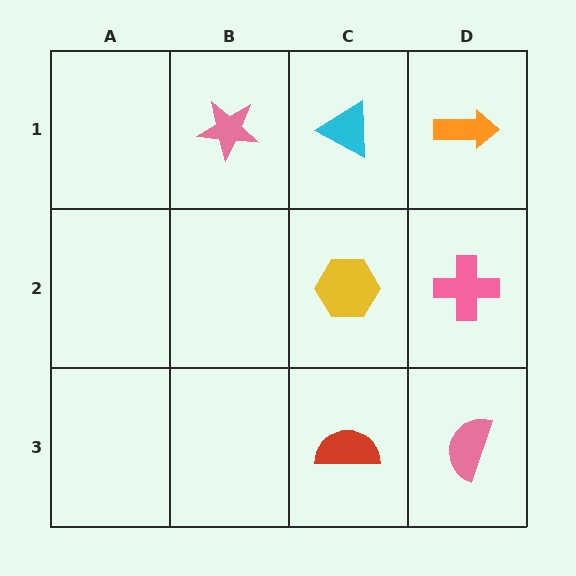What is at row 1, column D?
An orange arrow.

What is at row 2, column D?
A pink cross.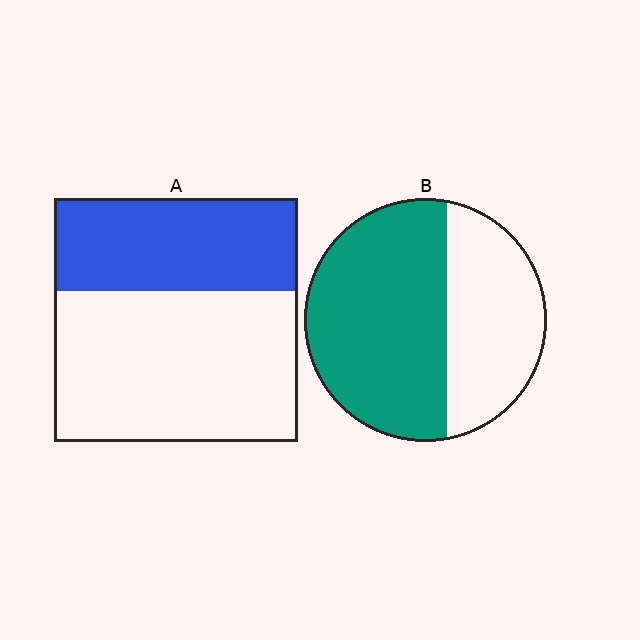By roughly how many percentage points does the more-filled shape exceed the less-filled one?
By roughly 25 percentage points (B over A).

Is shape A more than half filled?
No.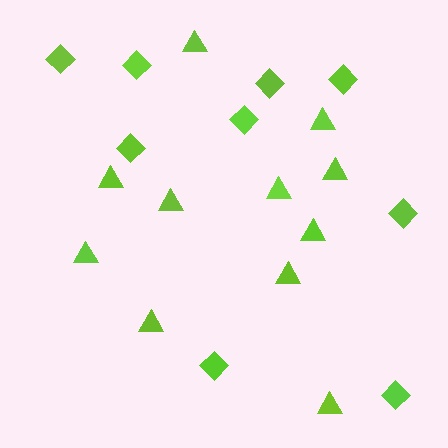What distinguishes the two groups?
There are 2 groups: one group of triangles (11) and one group of diamonds (9).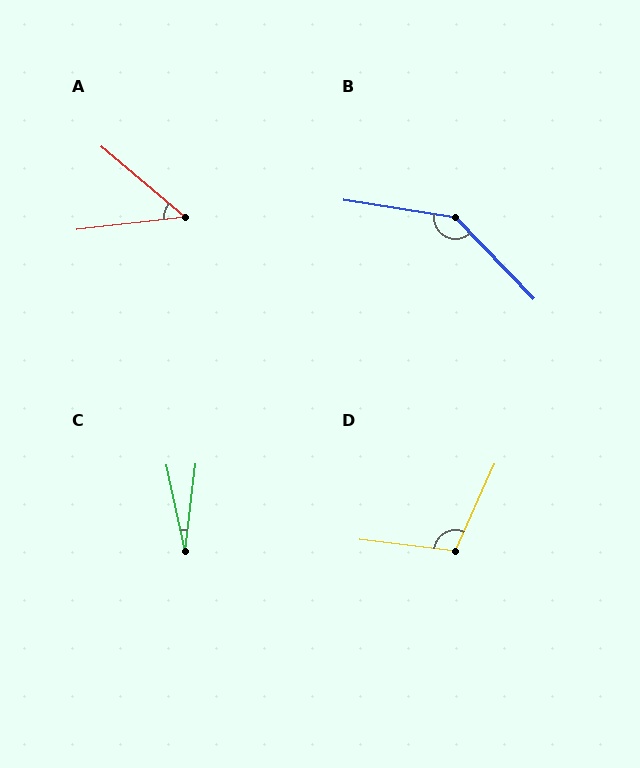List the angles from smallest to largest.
C (19°), A (47°), D (107°), B (143°).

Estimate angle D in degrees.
Approximately 107 degrees.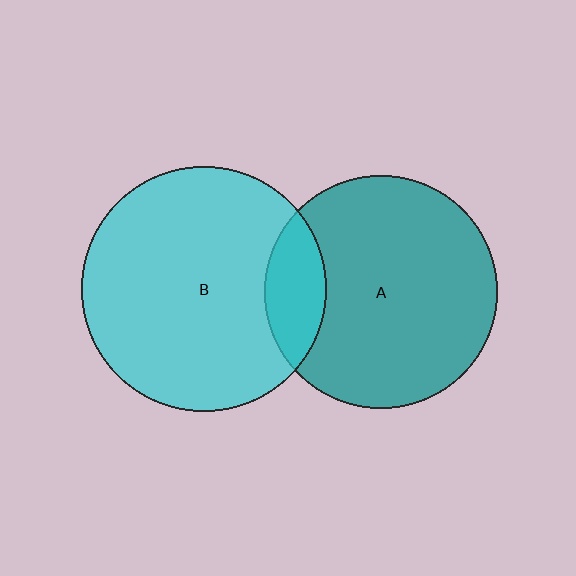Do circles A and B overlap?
Yes.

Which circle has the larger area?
Circle B (cyan).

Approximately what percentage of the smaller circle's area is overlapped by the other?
Approximately 15%.